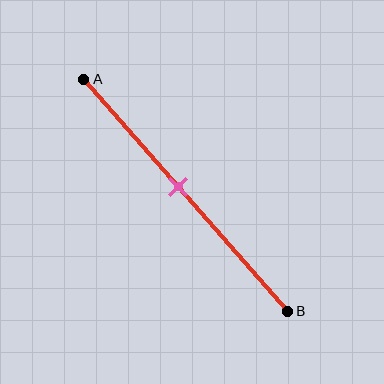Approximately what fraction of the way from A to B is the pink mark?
The pink mark is approximately 45% of the way from A to B.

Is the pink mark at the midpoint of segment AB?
No, the mark is at about 45% from A, not at the 50% midpoint.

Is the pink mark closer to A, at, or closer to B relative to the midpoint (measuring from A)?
The pink mark is closer to point A than the midpoint of segment AB.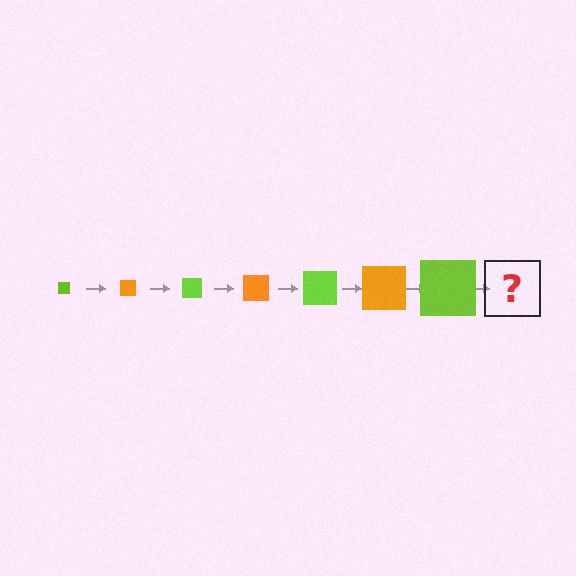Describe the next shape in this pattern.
It should be an orange square, larger than the previous one.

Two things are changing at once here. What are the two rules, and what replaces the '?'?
The two rules are that the square grows larger each step and the color cycles through lime and orange. The '?' should be an orange square, larger than the previous one.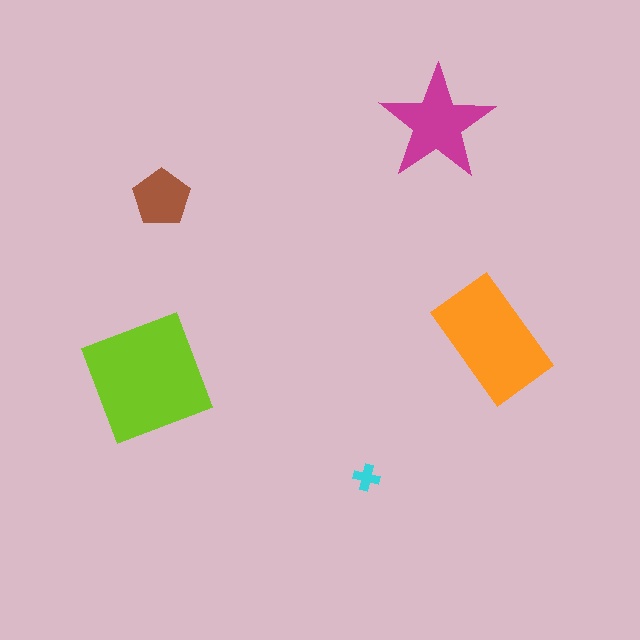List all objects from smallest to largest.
The cyan cross, the brown pentagon, the magenta star, the orange rectangle, the lime square.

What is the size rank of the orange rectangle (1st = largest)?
2nd.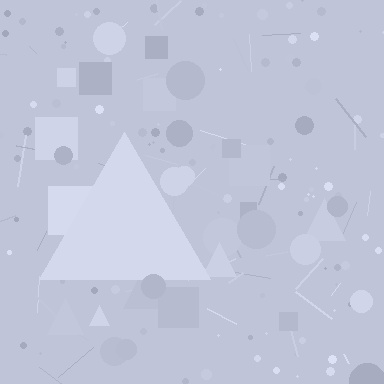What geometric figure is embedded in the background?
A triangle is embedded in the background.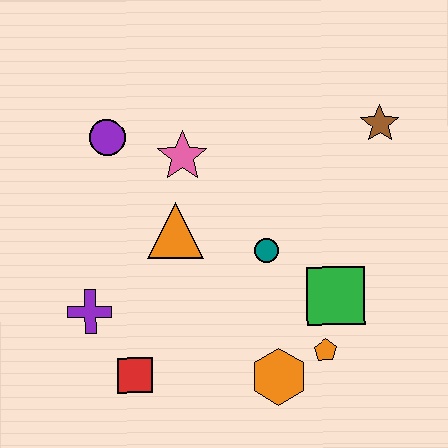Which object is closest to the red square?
The purple cross is closest to the red square.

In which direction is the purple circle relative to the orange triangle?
The purple circle is above the orange triangle.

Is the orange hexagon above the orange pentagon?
No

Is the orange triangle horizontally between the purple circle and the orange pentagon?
Yes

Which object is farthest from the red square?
The brown star is farthest from the red square.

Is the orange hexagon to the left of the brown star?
Yes